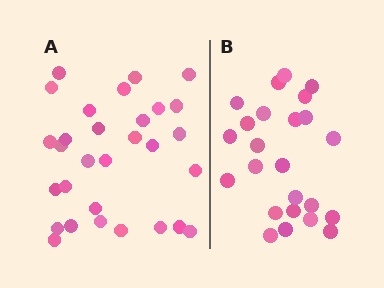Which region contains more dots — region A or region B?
Region A (the left region) has more dots.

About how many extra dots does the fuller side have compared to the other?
Region A has about 6 more dots than region B.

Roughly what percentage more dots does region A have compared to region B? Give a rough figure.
About 25% more.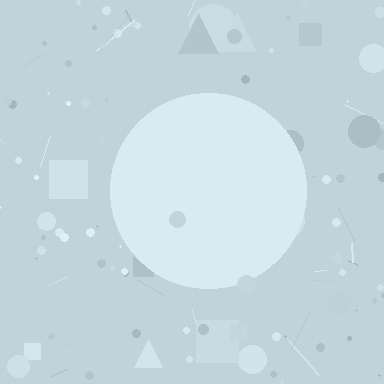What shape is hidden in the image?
A circle is hidden in the image.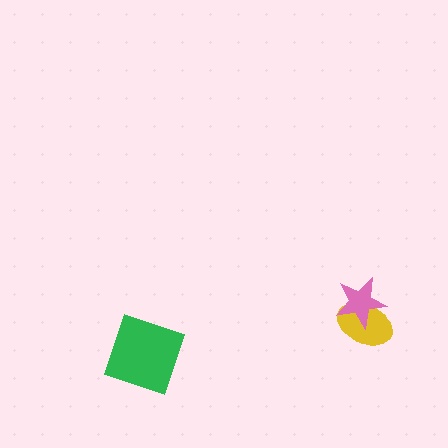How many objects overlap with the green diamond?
0 objects overlap with the green diamond.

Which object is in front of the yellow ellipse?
The pink star is in front of the yellow ellipse.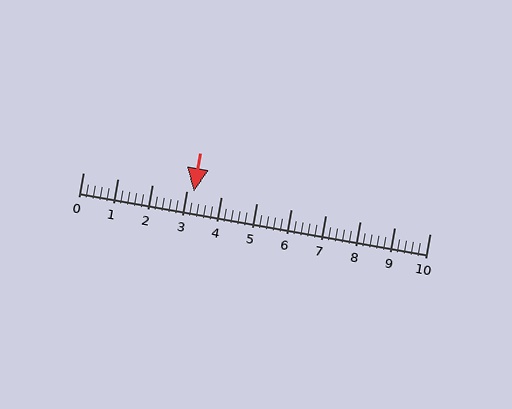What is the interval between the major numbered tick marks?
The major tick marks are spaced 1 units apart.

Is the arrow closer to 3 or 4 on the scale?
The arrow is closer to 3.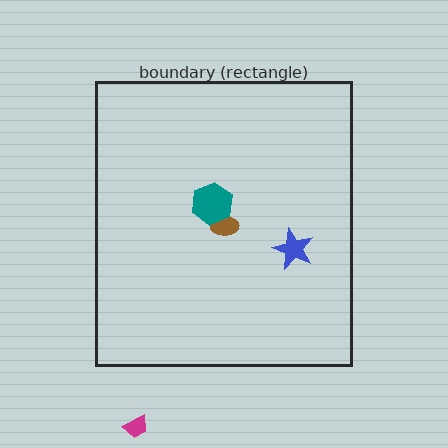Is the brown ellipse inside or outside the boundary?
Inside.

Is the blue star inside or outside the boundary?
Inside.